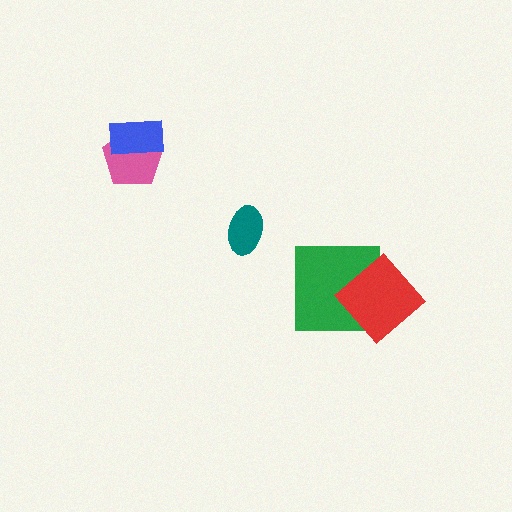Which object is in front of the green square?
The red diamond is in front of the green square.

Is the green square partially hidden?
Yes, it is partially covered by another shape.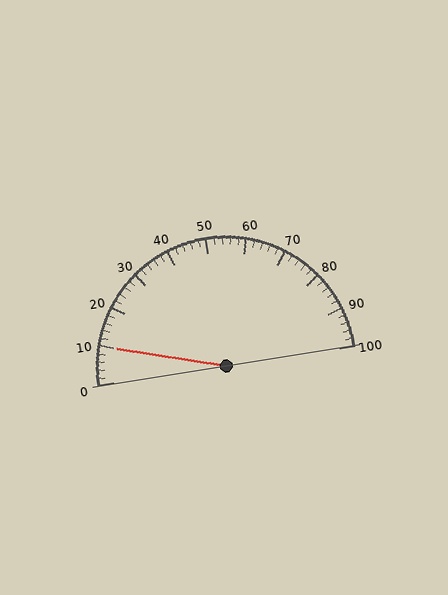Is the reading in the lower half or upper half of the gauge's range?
The reading is in the lower half of the range (0 to 100).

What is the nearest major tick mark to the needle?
The nearest major tick mark is 10.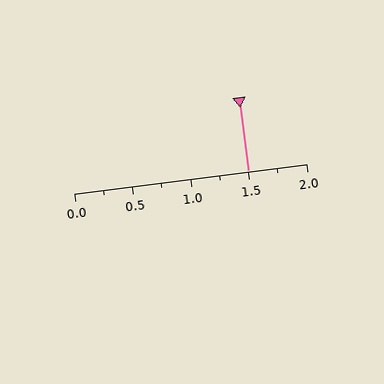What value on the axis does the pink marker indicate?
The marker indicates approximately 1.5.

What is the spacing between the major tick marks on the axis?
The major ticks are spaced 0.5 apart.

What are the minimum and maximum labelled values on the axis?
The axis runs from 0.0 to 2.0.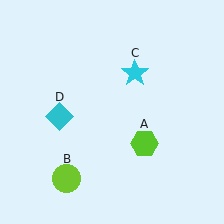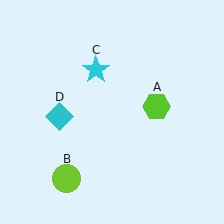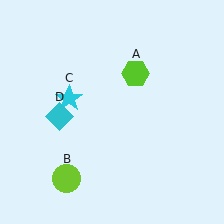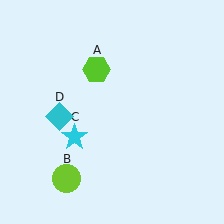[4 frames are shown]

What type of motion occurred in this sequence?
The lime hexagon (object A), cyan star (object C) rotated counterclockwise around the center of the scene.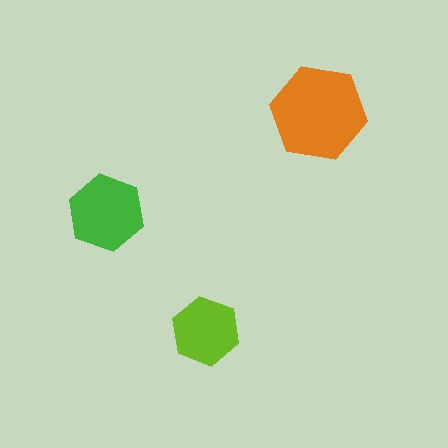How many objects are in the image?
There are 3 objects in the image.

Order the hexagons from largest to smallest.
the orange one, the green one, the lime one.